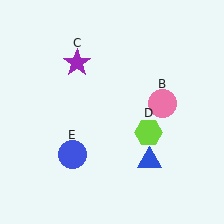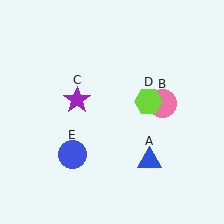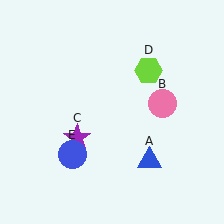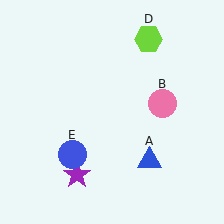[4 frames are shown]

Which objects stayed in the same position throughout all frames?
Blue triangle (object A) and pink circle (object B) and blue circle (object E) remained stationary.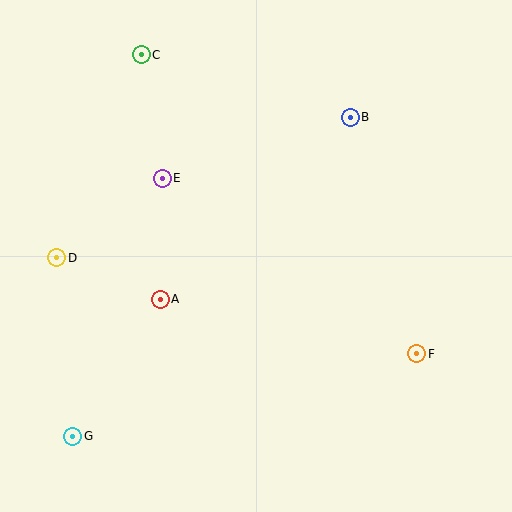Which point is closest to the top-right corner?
Point B is closest to the top-right corner.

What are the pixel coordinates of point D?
Point D is at (57, 258).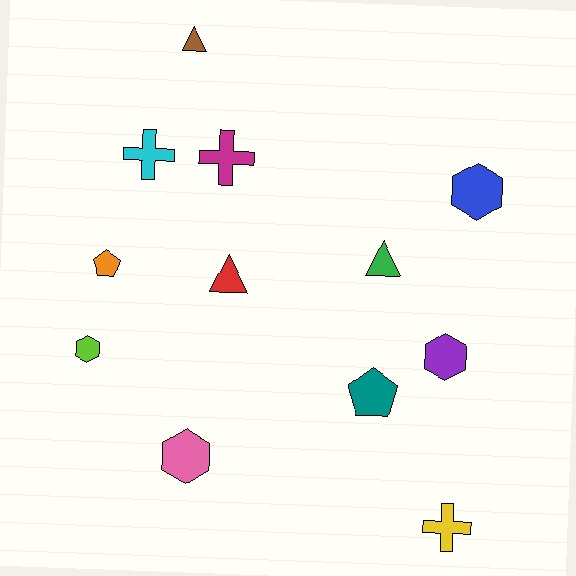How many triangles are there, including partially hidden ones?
There are 3 triangles.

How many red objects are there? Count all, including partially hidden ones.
There is 1 red object.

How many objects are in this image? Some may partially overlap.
There are 12 objects.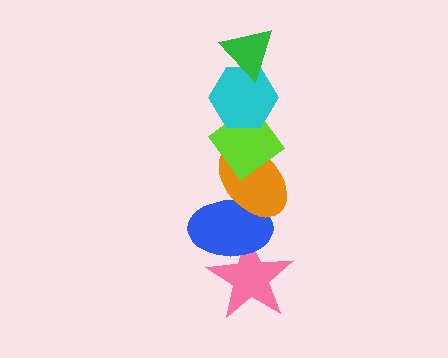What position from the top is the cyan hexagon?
The cyan hexagon is 2nd from the top.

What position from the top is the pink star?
The pink star is 6th from the top.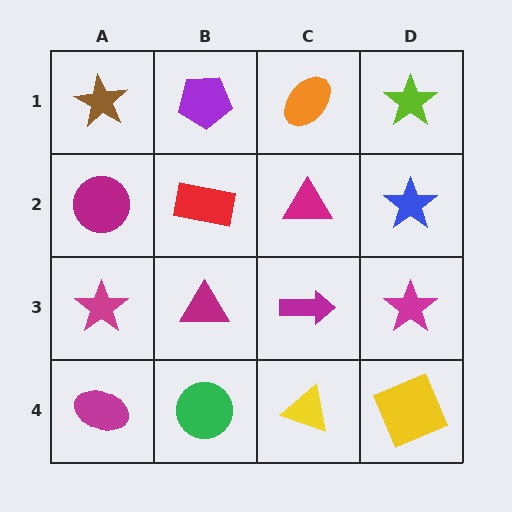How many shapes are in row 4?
4 shapes.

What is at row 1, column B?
A purple pentagon.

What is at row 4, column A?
A magenta ellipse.